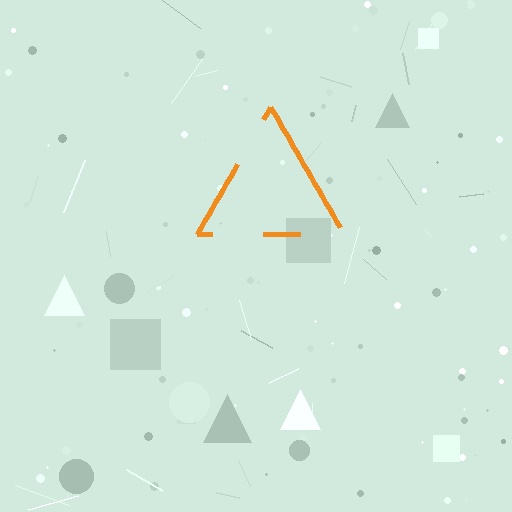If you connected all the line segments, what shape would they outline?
They would outline a triangle.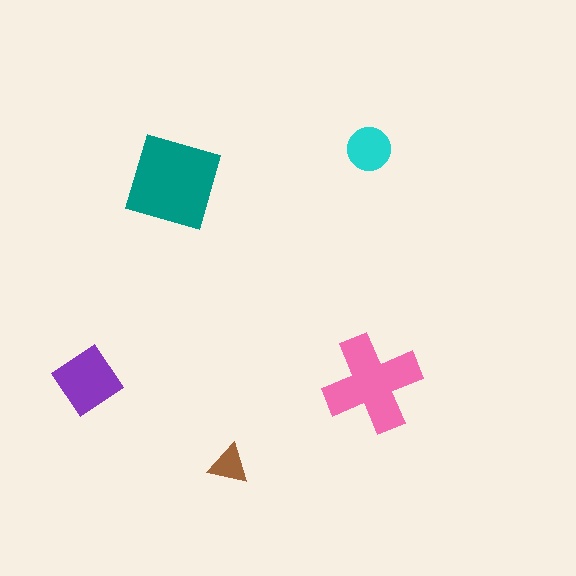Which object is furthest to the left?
The purple diamond is leftmost.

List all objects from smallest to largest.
The brown triangle, the cyan circle, the purple diamond, the pink cross, the teal square.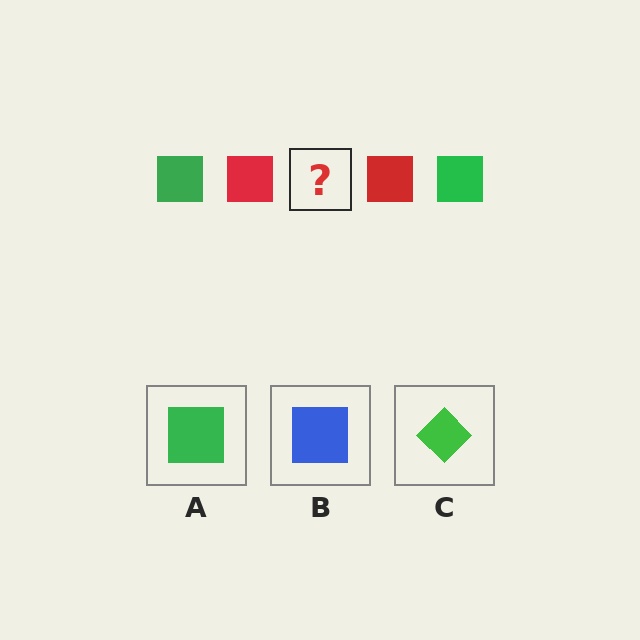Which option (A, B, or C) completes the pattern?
A.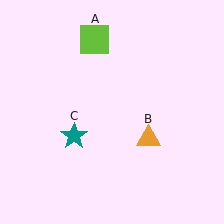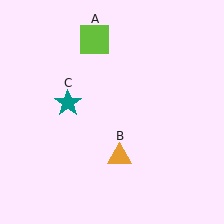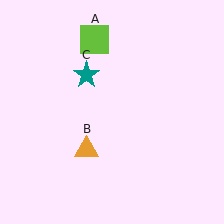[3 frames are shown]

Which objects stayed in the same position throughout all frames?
Lime square (object A) remained stationary.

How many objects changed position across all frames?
2 objects changed position: orange triangle (object B), teal star (object C).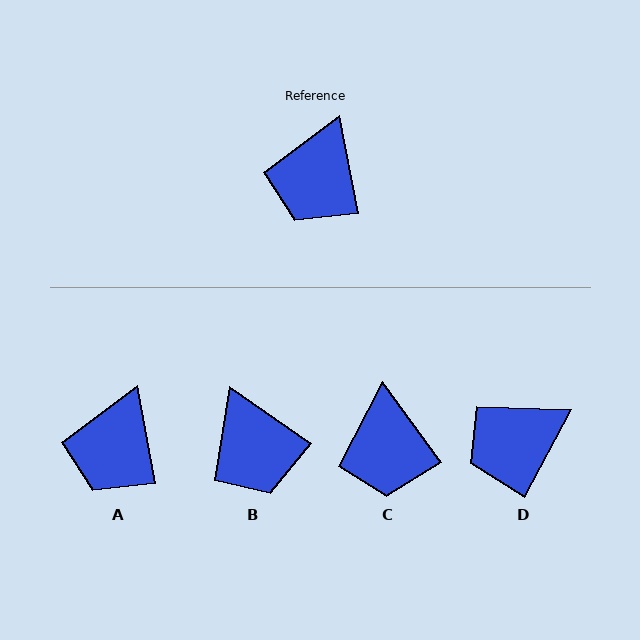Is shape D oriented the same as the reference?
No, it is off by about 39 degrees.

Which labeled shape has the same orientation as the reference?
A.